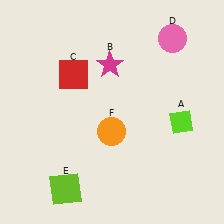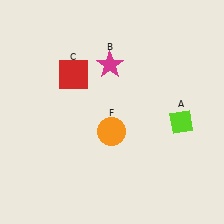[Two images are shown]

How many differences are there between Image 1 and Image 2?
There are 2 differences between the two images.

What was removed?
The pink circle (D), the lime square (E) were removed in Image 2.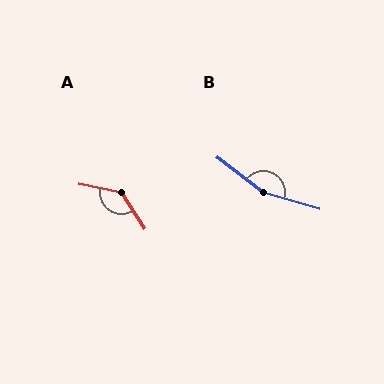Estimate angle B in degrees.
Approximately 159 degrees.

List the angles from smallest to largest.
A (134°), B (159°).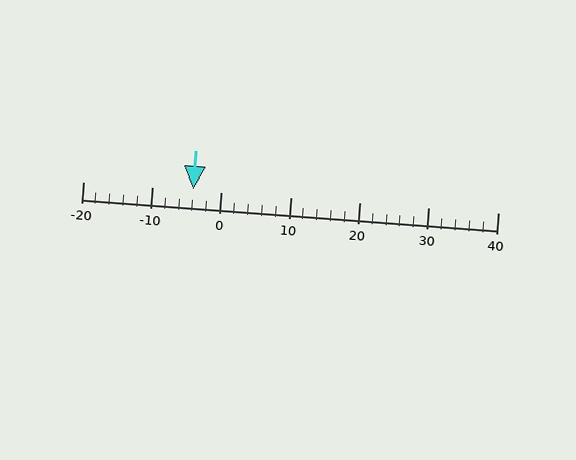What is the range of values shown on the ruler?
The ruler shows values from -20 to 40.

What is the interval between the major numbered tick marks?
The major tick marks are spaced 10 units apart.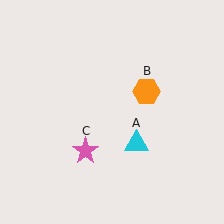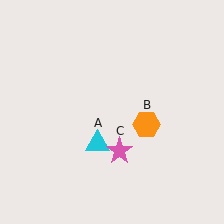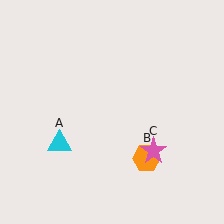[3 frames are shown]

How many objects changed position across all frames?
3 objects changed position: cyan triangle (object A), orange hexagon (object B), pink star (object C).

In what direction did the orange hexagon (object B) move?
The orange hexagon (object B) moved down.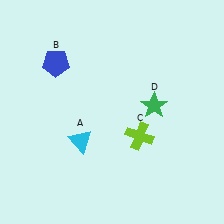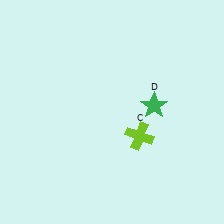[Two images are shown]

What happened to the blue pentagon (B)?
The blue pentagon (B) was removed in Image 2. It was in the top-left area of Image 1.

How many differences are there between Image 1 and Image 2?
There are 2 differences between the two images.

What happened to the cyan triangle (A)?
The cyan triangle (A) was removed in Image 2. It was in the bottom-left area of Image 1.